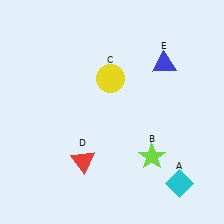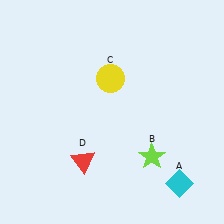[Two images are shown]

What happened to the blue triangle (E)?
The blue triangle (E) was removed in Image 2. It was in the top-right area of Image 1.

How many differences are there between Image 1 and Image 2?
There is 1 difference between the two images.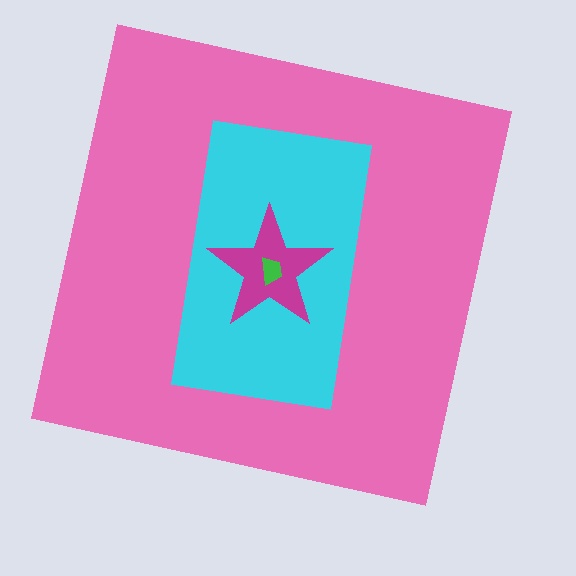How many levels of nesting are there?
4.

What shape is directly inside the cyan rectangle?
The magenta star.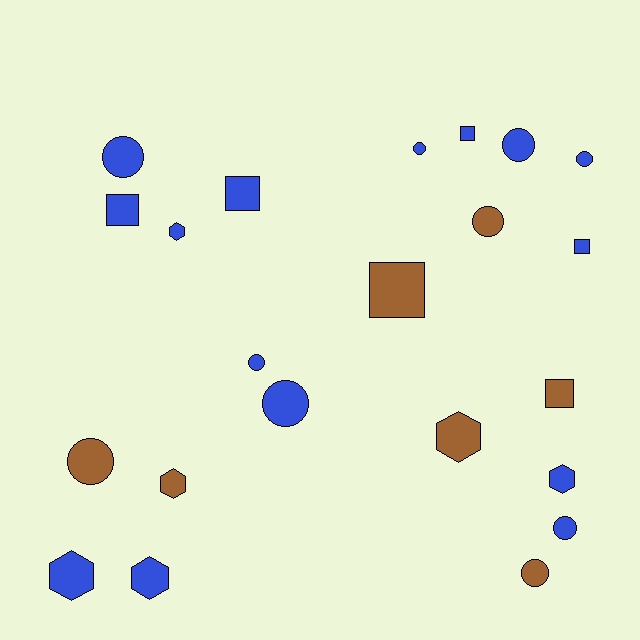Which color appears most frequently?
Blue, with 15 objects.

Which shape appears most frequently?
Circle, with 10 objects.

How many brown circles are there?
There are 3 brown circles.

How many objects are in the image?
There are 22 objects.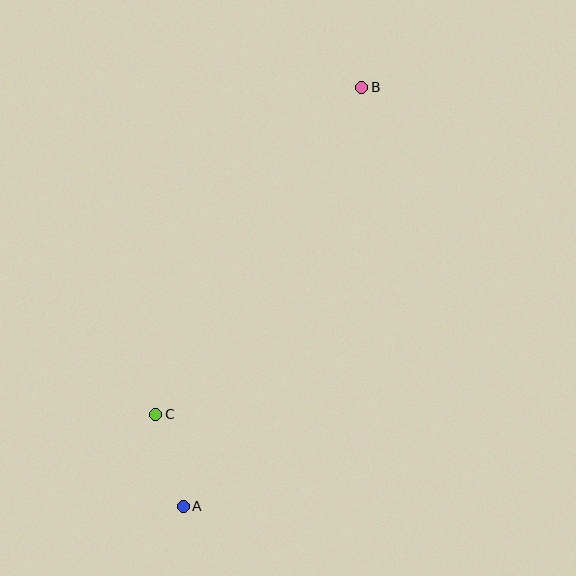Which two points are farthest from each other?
Points A and B are farthest from each other.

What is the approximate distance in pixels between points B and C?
The distance between B and C is approximately 386 pixels.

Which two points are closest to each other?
Points A and C are closest to each other.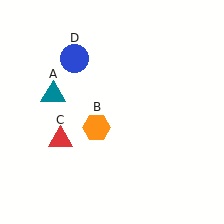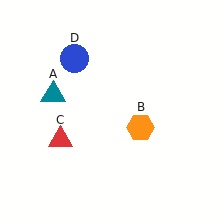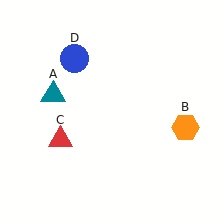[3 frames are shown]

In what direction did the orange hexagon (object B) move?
The orange hexagon (object B) moved right.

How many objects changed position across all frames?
1 object changed position: orange hexagon (object B).